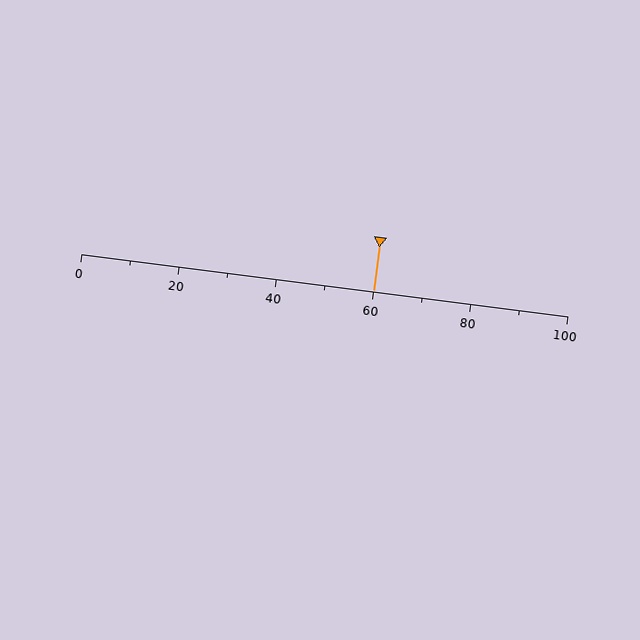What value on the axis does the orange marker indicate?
The marker indicates approximately 60.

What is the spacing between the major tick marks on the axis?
The major ticks are spaced 20 apart.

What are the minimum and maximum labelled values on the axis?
The axis runs from 0 to 100.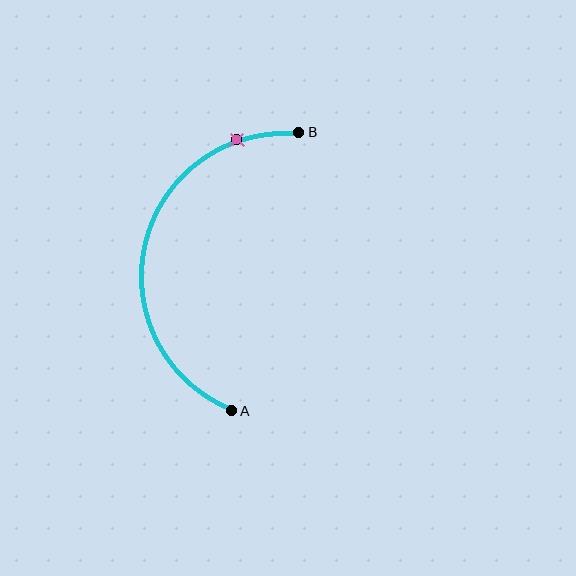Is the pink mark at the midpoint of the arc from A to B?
No. The pink mark lies on the arc but is closer to endpoint B. The arc midpoint would be at the point on the curve equidistant along the arc from both A and B.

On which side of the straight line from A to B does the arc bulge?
The arc bulges to the left of the straight line connecting A and B.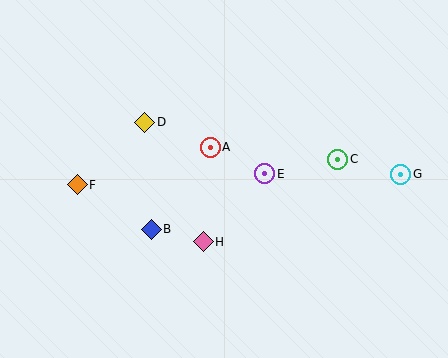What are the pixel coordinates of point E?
Point E is at (265, 174).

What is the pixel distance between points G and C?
The distance between G and C is 64 pixels.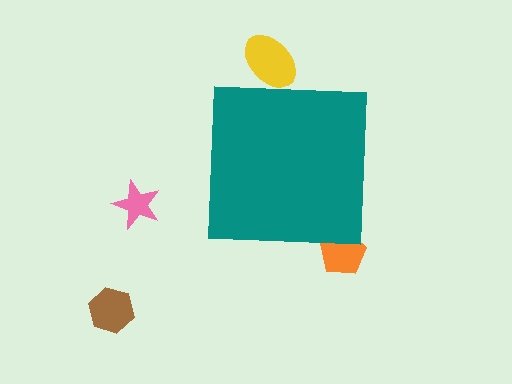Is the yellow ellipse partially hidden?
Yes, the yellow ellipse is partially hidden behind the teal square.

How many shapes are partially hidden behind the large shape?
2 shapes are partially hidden.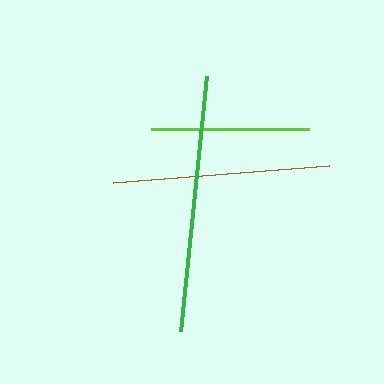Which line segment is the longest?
The green line is the longest at approximately 256 pixels.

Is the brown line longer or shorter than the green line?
The green line is longer than the brown line.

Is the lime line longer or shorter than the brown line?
The brown line is longer than the lime line.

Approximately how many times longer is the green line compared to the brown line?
The green line is approximately 1.2 times the length of the brown line.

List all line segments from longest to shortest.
From longest to shortest: green, brown, lime.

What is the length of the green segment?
The green segment is approximately 256 pixels long.